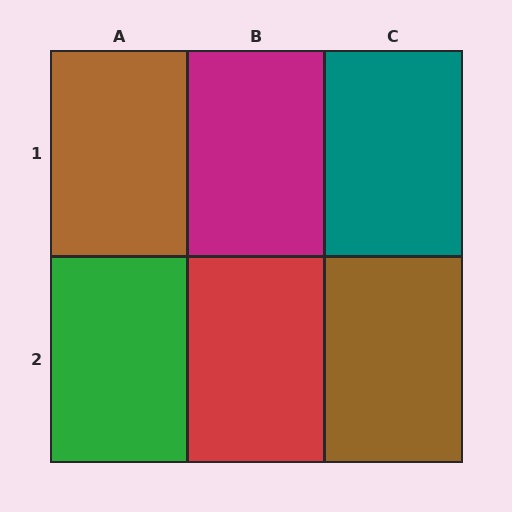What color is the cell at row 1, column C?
Teal.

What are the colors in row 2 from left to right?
Green, red, brown.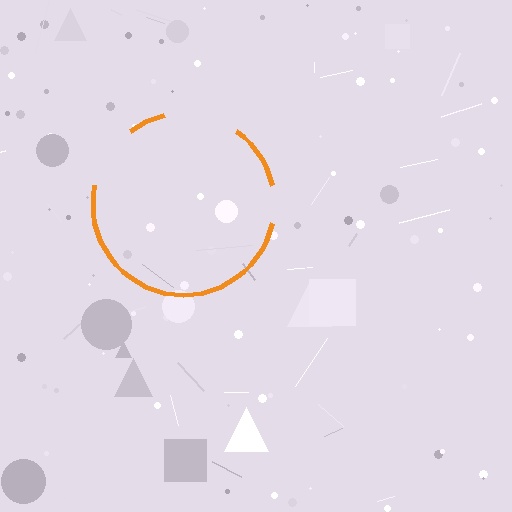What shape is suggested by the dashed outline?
The dashed outline suggests a circle.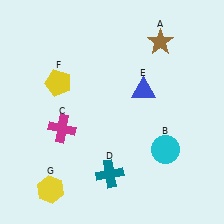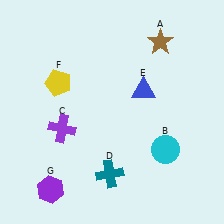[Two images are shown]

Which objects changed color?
C changed from magenta to purple. G changed from yellow to purple.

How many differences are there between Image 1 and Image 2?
There are 2 differences between the two images.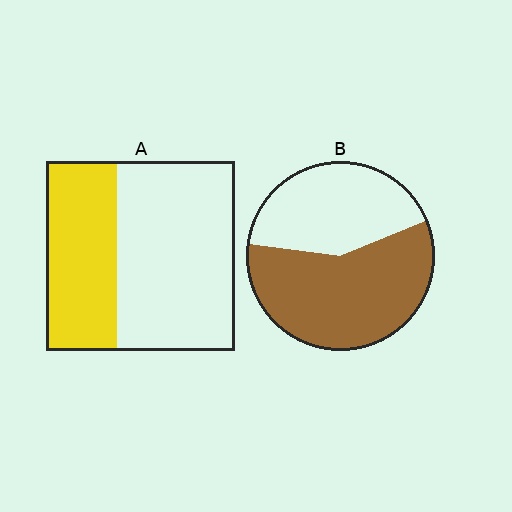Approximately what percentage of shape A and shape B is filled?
A is approximately 40% and B is approximately 60%.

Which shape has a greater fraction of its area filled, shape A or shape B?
Shape B.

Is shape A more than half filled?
No.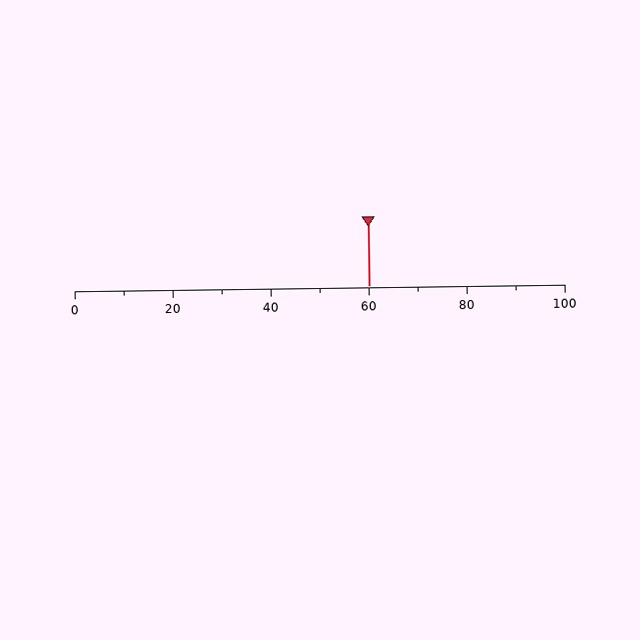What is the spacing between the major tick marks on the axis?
The major ticks are spaced 20 apart.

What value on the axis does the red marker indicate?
The marker indicates approximately 60.